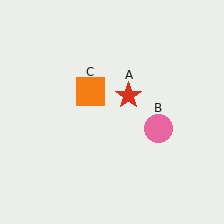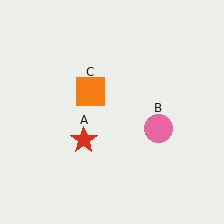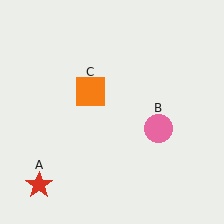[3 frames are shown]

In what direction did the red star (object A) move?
The red star (object A) moved down and to the left.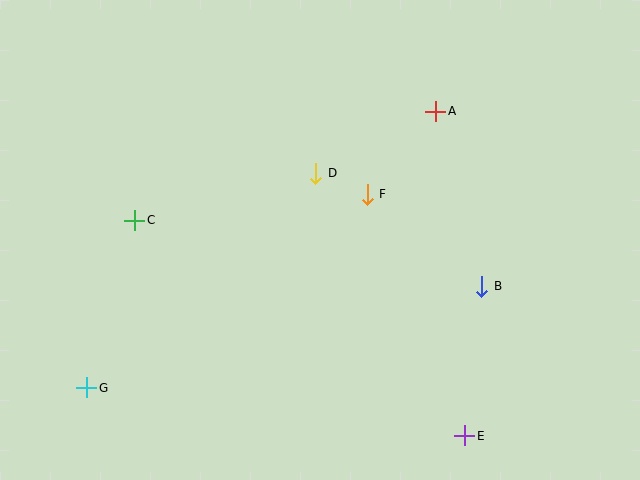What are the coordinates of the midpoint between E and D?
The midpoint between E and D is at (390, 304).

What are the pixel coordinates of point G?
Point G is at (87, 388).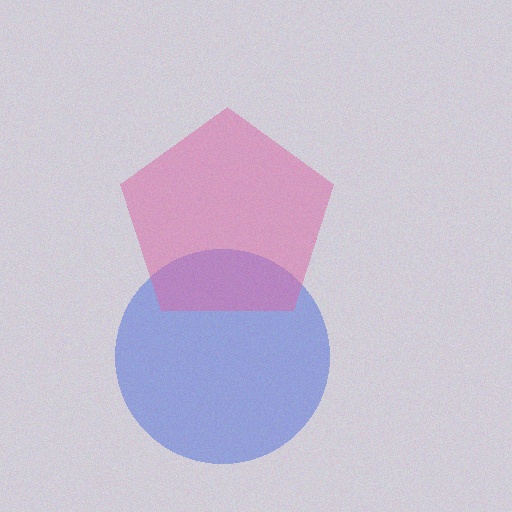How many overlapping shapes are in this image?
There are 2 overlapping shapes in the image.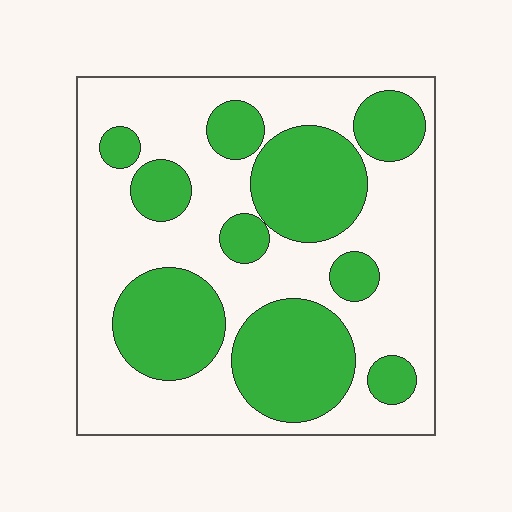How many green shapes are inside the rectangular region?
10.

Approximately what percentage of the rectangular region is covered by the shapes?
Approximately 40%.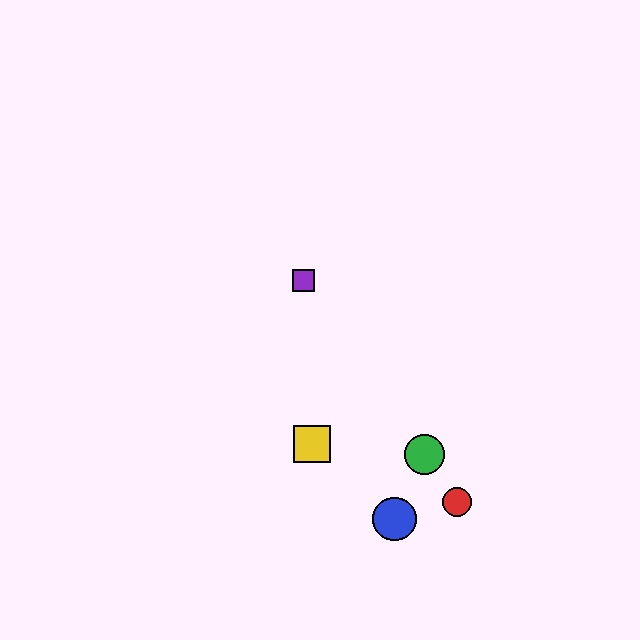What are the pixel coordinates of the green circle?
The green circle is at (424, 455).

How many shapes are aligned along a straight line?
3 shapes (the red circle, the green circle, the purple square) are aligned along a straight line.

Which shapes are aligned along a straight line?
The red circle, the green circle, the purple square are aligned along a straight line.